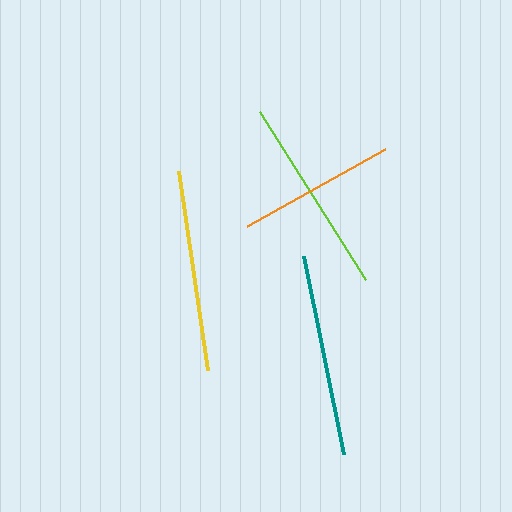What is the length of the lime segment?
The lime segment is approximately 198 pixels long.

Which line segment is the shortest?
The orange line is the shortest at approximately 158 pixels.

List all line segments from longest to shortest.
From longest to shortest: teal, yellow, lime, orange.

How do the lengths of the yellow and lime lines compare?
The yellow and lime lines are approximately the same length.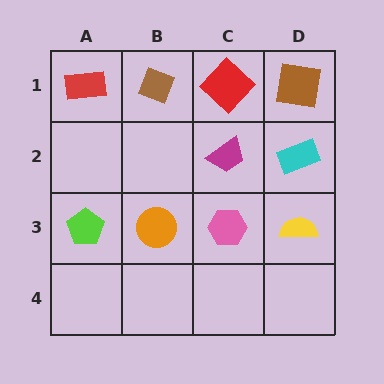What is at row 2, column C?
A magenta trapezoid.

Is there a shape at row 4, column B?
No, that cell is empty.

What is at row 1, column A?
A red rectangle.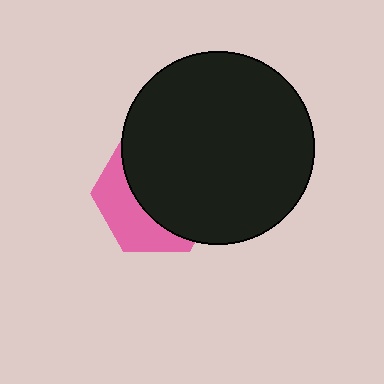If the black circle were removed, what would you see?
You would see the complete pink hexagon.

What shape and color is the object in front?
The object in front is a black circle.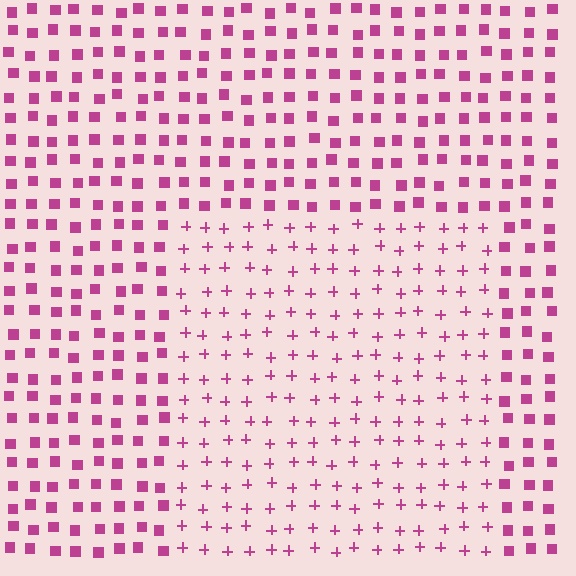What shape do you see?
I see a rectangle.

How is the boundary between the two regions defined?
The boundary is defined by a change in element shape: plus signs inside vs. squares outside. All elements share the same color and spacing.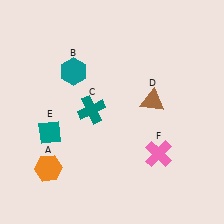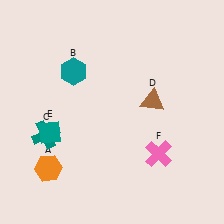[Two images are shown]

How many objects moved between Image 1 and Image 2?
1 object moved between the two images.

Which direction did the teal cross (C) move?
The teal cross (C) moved left.